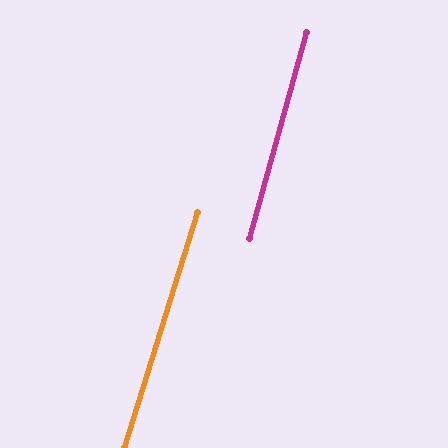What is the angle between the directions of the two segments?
Approximately 2 degrees.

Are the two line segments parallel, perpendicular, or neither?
Parallel — their directions differ by only 1.9°.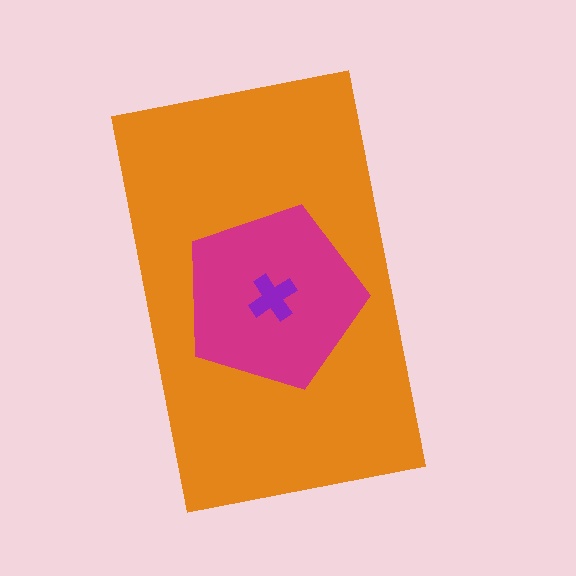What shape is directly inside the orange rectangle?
The magenta pentagon.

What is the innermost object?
The purple cross.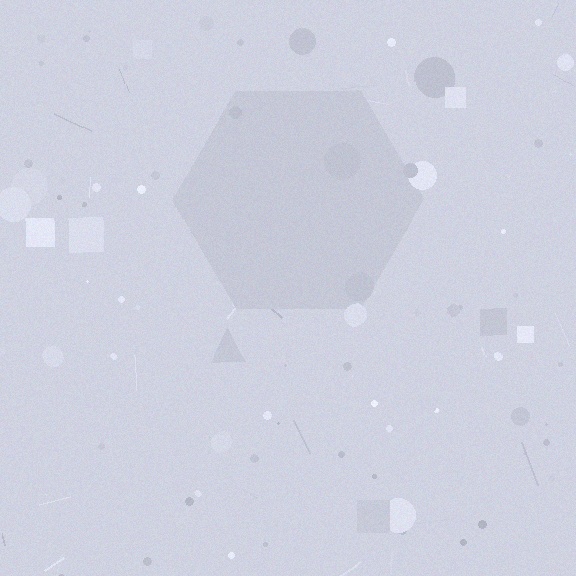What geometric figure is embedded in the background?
A hexagon is embedded in the background.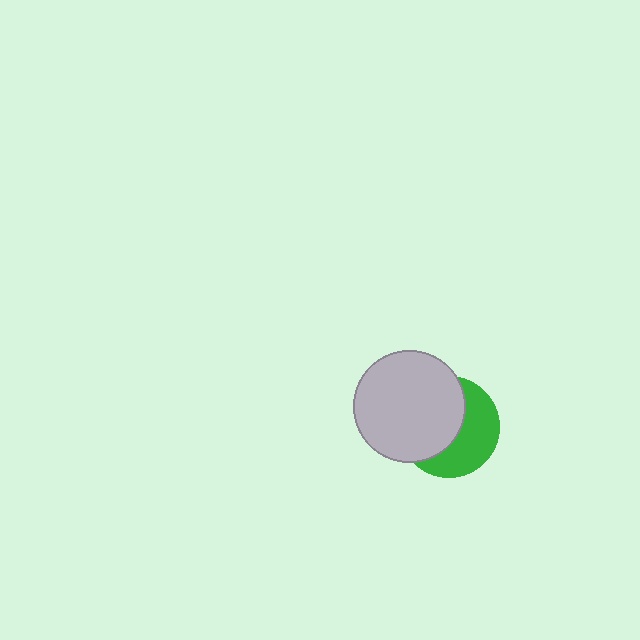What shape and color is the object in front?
The object in front is a light gray circle.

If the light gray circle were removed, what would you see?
You would see the complete green circle.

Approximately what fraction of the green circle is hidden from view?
Roughly 54% of the green circle is hidden behind the light gray circle.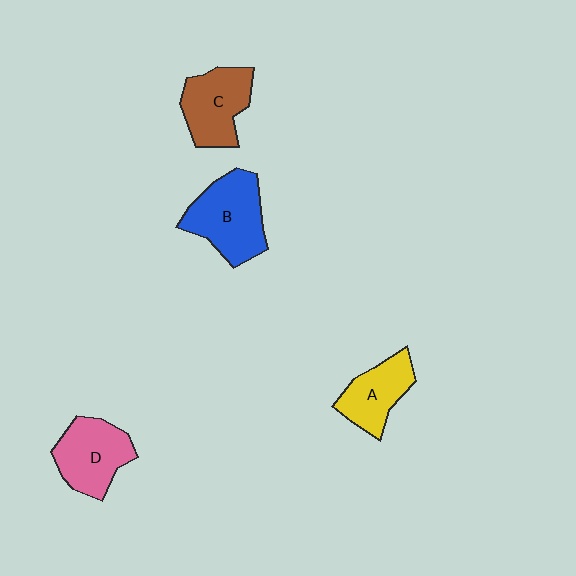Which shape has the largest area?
Shape B (blue).